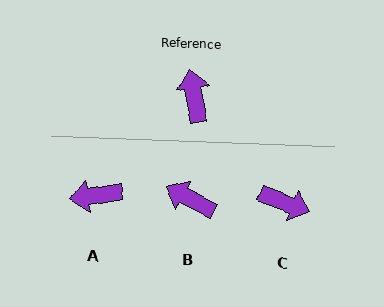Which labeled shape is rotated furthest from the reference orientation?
C, about 121 degrees away.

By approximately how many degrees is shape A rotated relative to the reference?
Approximately 88 degrees counter-clockwise.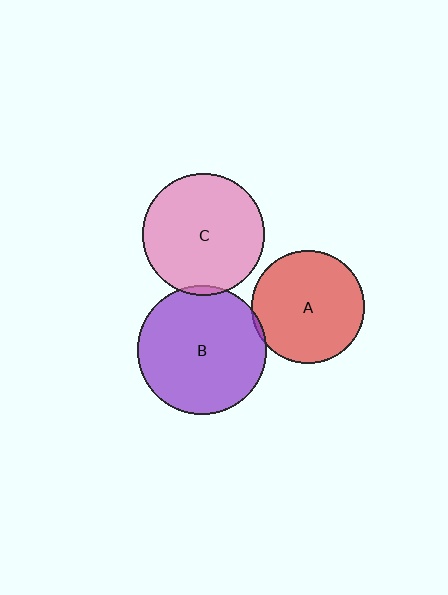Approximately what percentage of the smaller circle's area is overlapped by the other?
Approximately 5%.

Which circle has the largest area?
Circle B (purple).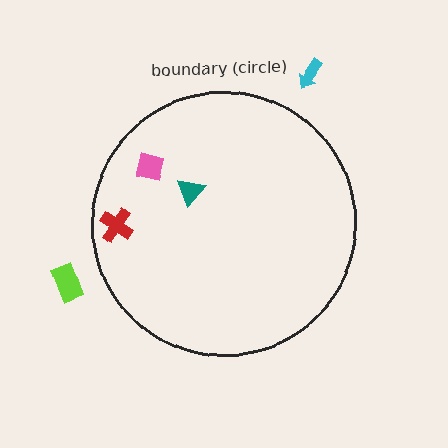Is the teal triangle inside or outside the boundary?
Inside.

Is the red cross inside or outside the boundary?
Inside.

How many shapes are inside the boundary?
3 inside, 2 outside.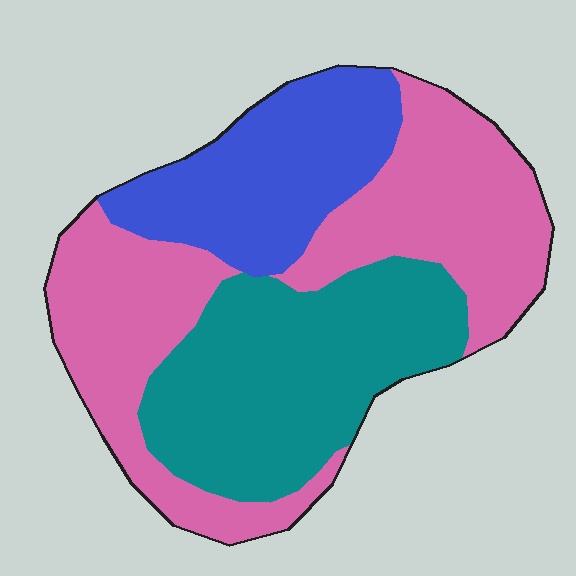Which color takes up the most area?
Pink, at roughly 45%.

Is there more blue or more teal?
Teal.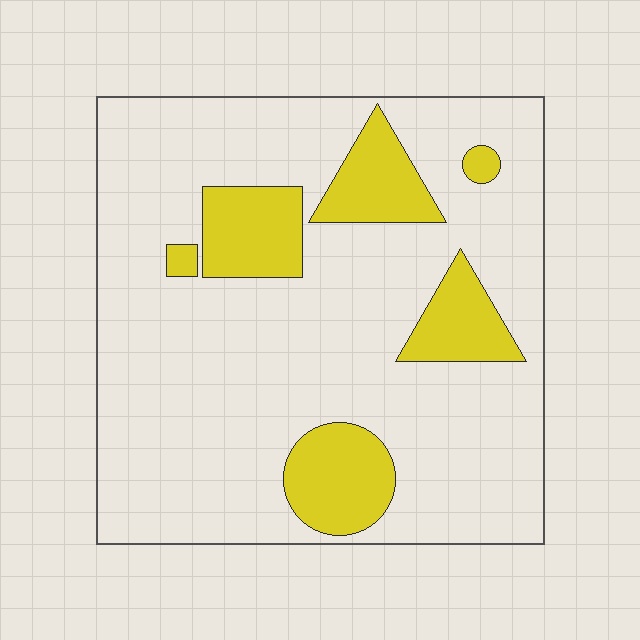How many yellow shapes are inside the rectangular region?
6.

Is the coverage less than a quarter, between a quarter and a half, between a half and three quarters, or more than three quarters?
Less than a quarter.